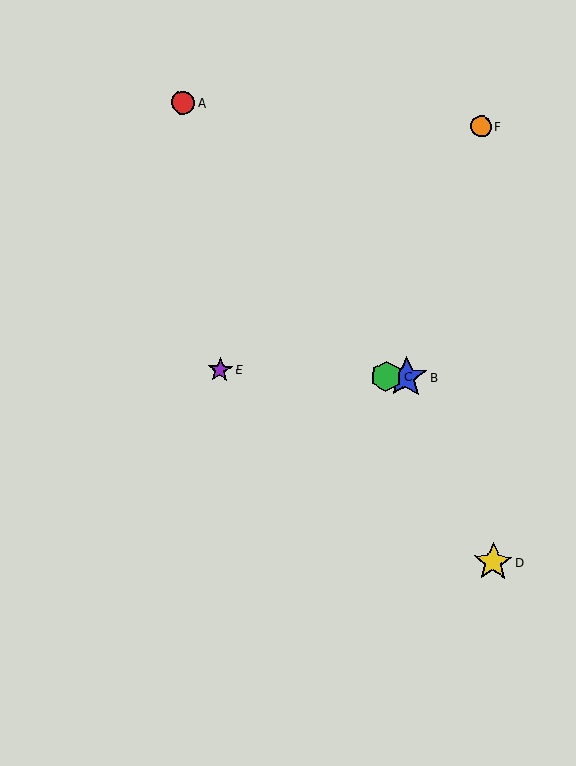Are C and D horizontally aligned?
No, C is at y≈376 and D is at y≈562.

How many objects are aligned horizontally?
3 objects (B, C, E) are aligned horizontally.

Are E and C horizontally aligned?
Yes, both are at y≈370.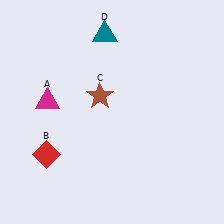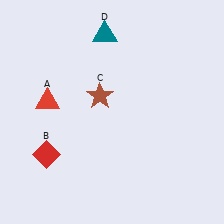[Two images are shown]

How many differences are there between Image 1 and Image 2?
There is 1 difference between the two images.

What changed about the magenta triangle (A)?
In Image 1, A is magenta. In Image 2, it changed to red.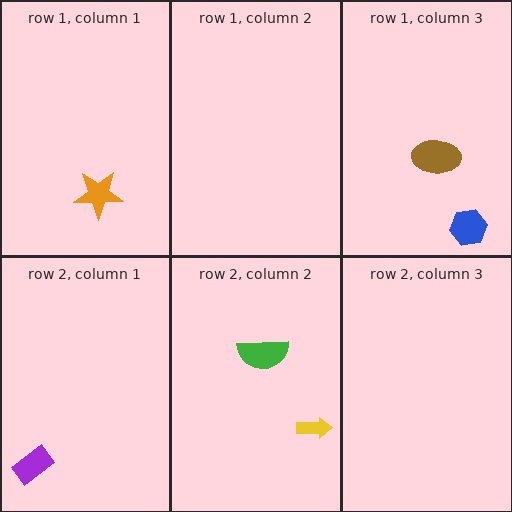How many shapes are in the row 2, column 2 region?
2.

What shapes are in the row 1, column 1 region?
The orange star.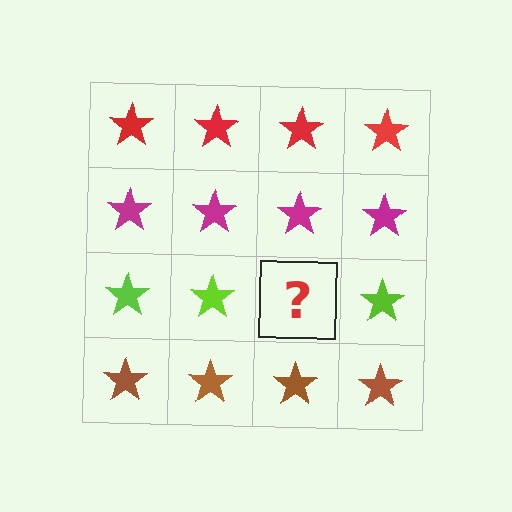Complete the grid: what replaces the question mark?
The question mark should be replaced with a lime star.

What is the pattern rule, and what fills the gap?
The rule is that each row has a consistent color. The gap should be filled with a lime star.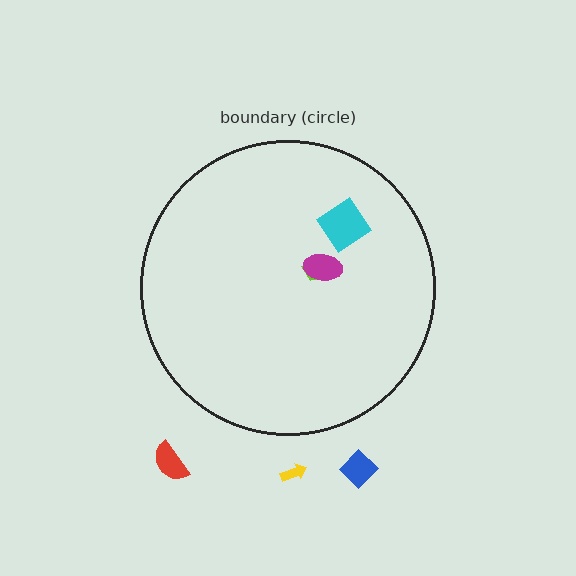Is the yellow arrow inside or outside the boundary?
Outside.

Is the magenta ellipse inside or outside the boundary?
Inside.